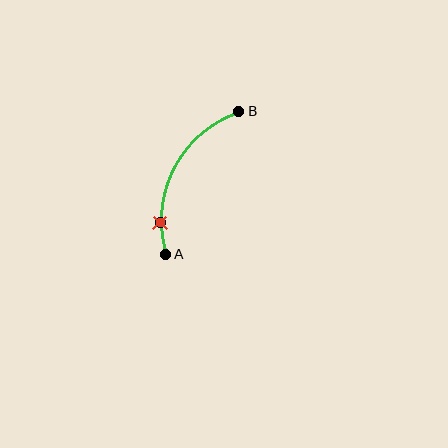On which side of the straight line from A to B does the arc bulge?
The arc bulges to the left of the straight line connecting A and B.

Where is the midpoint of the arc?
The arc midpoint is the point on the curve farthest from the straight line joining A and B. It sits to the left of that line.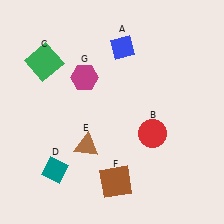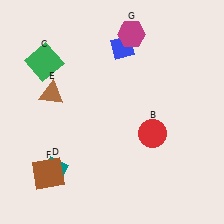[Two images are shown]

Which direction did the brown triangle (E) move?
The brown triangle (E) moved up.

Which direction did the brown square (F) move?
The brown square (F) moved left.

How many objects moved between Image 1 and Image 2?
3 objects moved between the two images.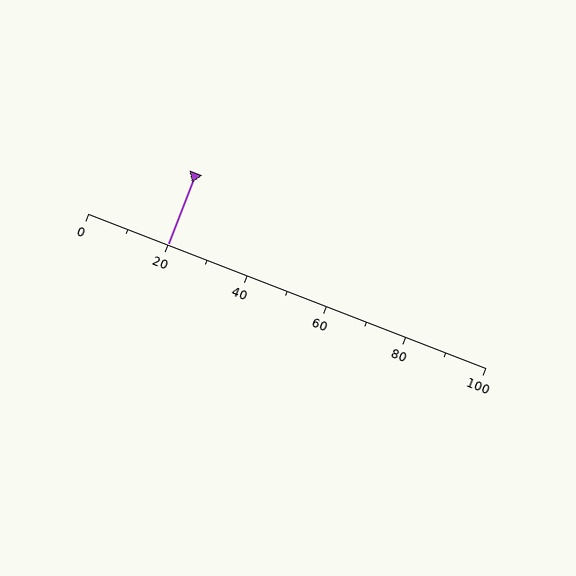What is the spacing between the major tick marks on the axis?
The major ticks are spaced 20 apart.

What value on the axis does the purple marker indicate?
The marker indicates approximately 20.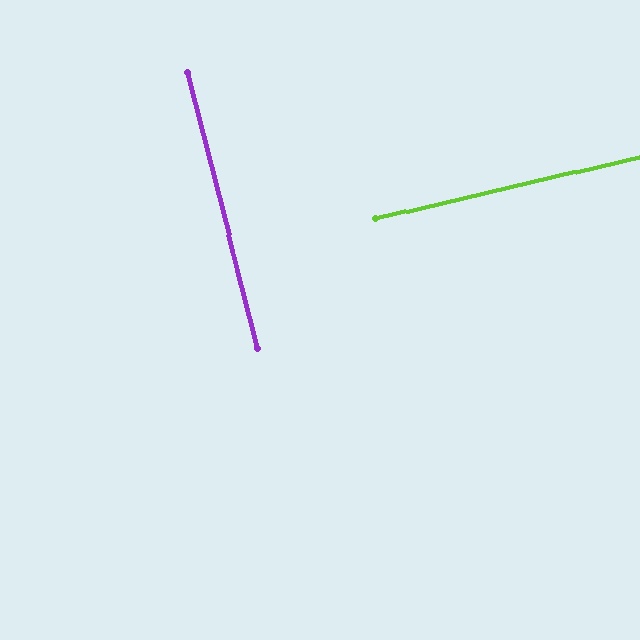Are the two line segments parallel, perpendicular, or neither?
Perpendicular — they meet at approximately 89°.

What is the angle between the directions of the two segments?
Approximately 89 degrees.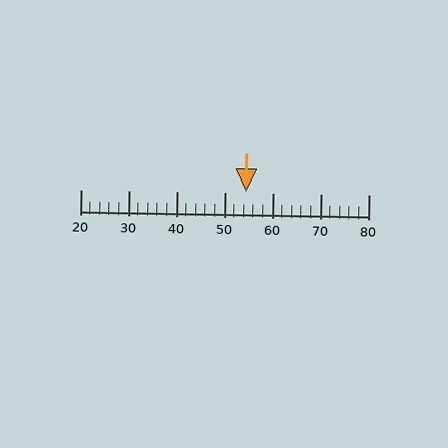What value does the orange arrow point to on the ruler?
The orange arrow points to approximately 54.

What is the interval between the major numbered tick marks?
The major tick marks are spaced 10 units apart.